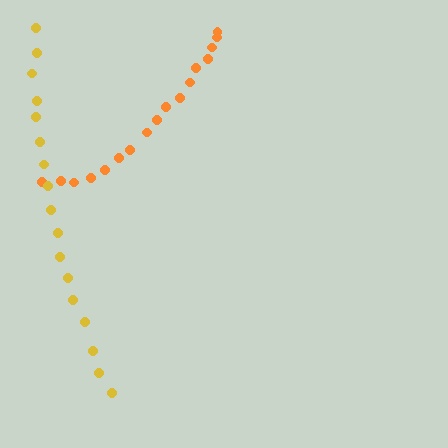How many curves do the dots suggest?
There are 2 distinct paths.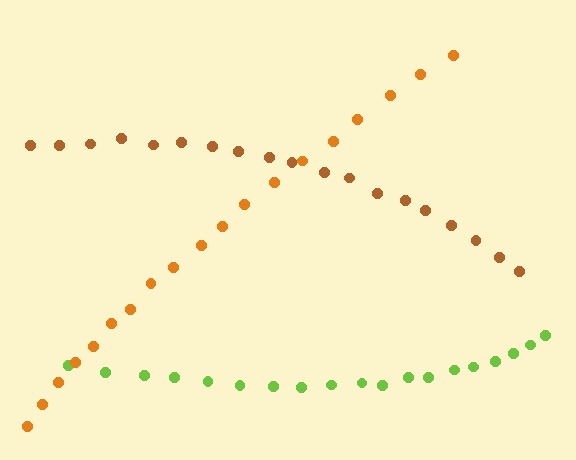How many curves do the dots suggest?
There are 3 distinct paths.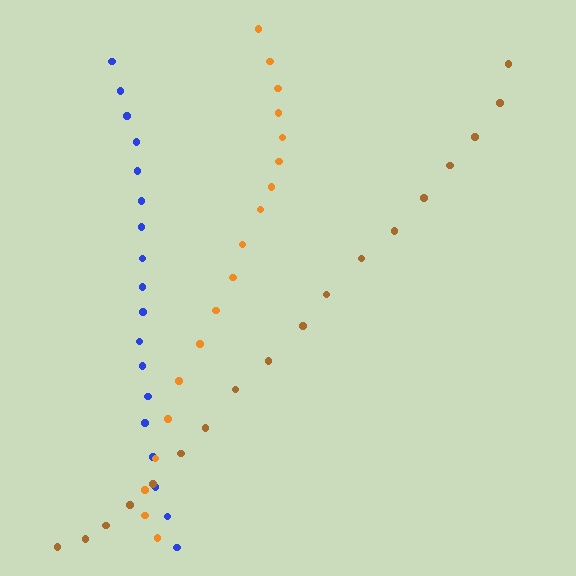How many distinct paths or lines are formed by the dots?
There are 3 distinct paths.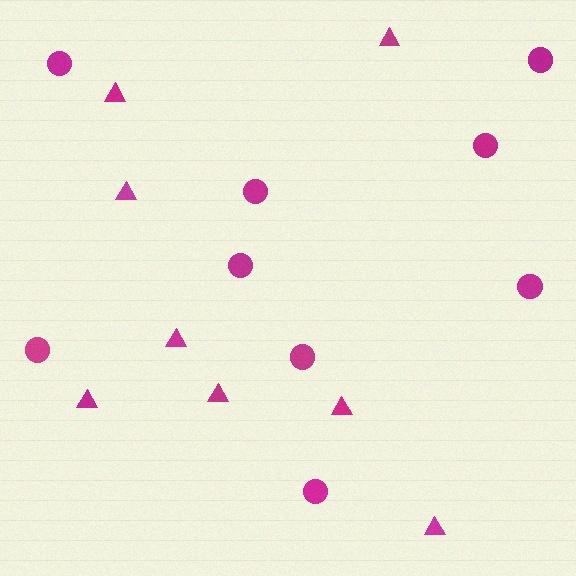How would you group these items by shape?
There are 2 groups: one group of circles (9) and one group of triangles (8).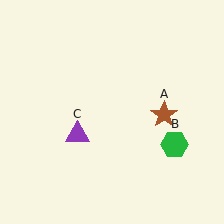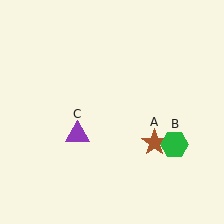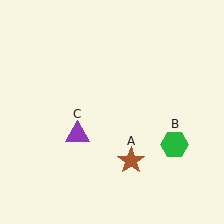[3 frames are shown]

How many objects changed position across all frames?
1 object changed position: brown star (object A).